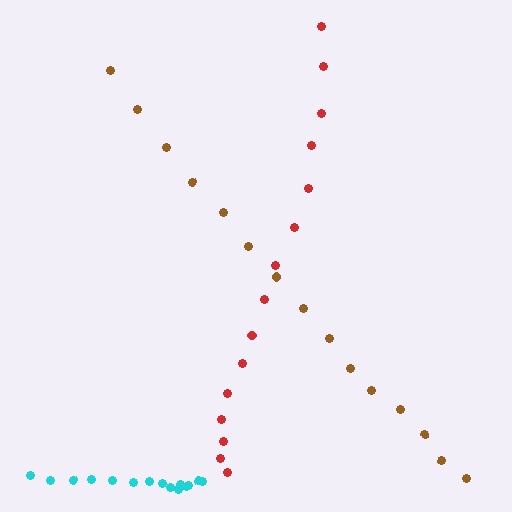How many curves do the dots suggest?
There are 3 distinct paths.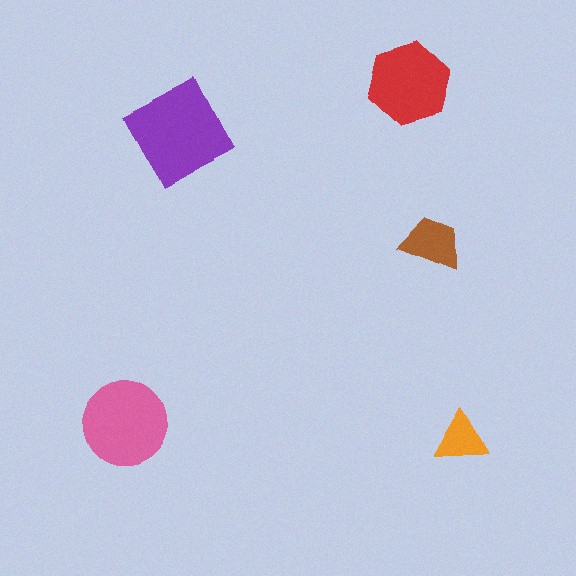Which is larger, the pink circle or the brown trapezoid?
The pink circle.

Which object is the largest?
The purple diamond.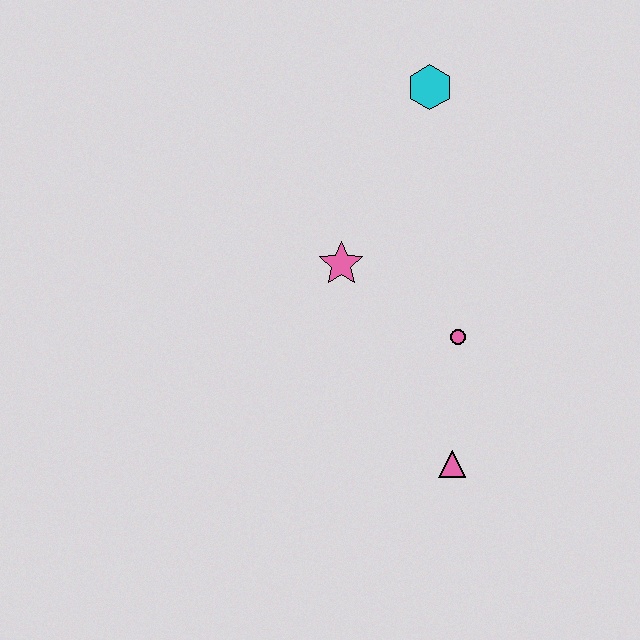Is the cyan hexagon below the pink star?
No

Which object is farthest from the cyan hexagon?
The pink triangle is farthest from the cyan hexagon.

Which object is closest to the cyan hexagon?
The pink star is closest to the cyan hexagon.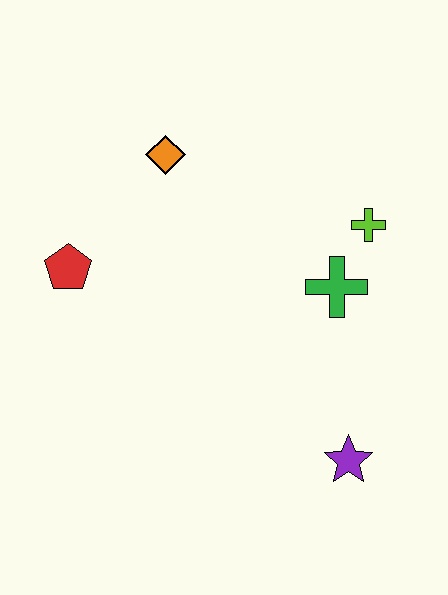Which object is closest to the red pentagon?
The orange diamond is closest to the red pentagon.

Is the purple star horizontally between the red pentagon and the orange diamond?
No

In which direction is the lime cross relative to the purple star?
The lime cross is above the purple star.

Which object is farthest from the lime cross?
The red pentagon is farthest from the lime cross.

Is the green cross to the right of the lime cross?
No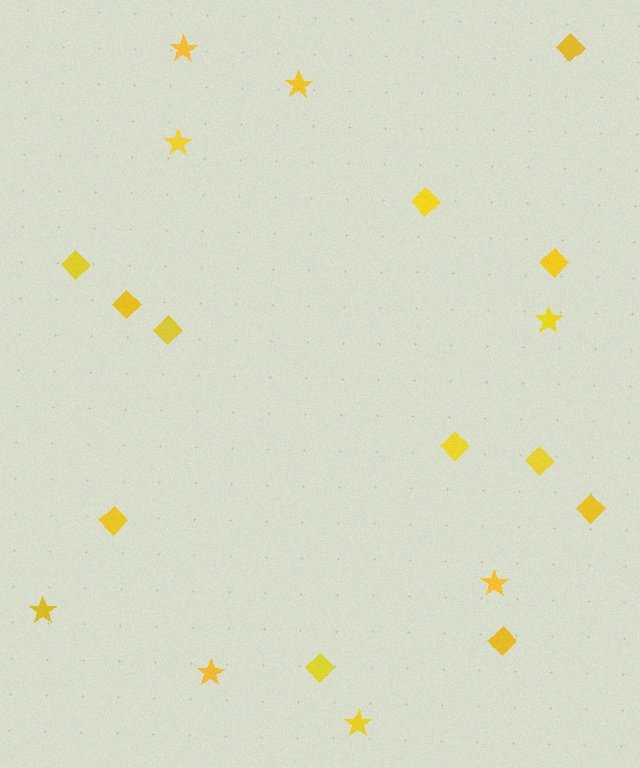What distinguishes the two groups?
There are 2 groups: one group of stars (8) and one group of diamonds (12).